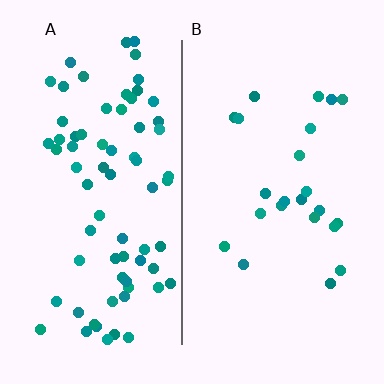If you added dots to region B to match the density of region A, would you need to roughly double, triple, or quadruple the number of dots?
Approximately triple.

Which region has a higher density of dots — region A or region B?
A (the left).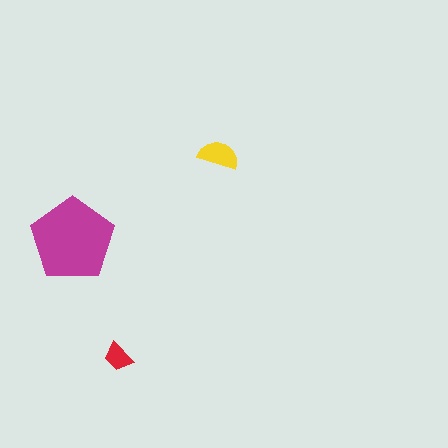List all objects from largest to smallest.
The magenta pentagon, the yellow semicircle, the red trapezoid.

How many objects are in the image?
There are 3 objects in the image.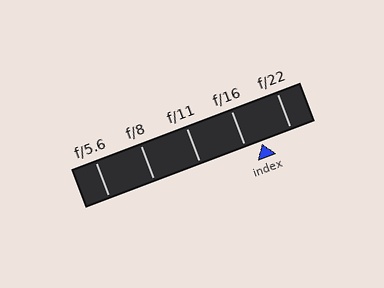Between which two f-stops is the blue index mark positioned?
The index mark is between f/16 and f/22.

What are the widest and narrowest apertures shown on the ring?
The widest aperture shown is f/5.6 and the narrowest is f/22.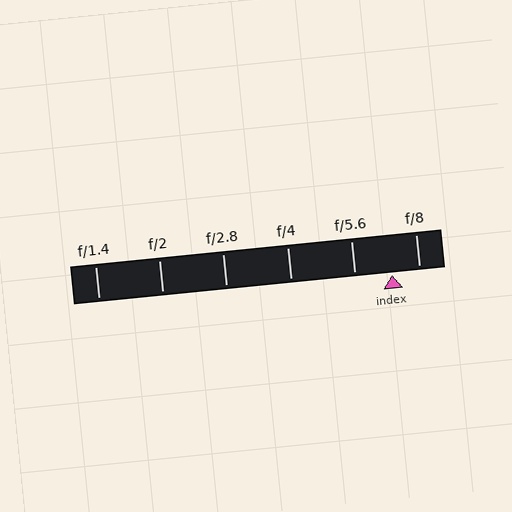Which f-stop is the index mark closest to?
The index mark is closest to f/8.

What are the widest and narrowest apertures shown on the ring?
The widest aperture shown is f/1.4 and the narrowest is f/8.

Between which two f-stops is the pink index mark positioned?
The index mark is between f/5.6 and f/8.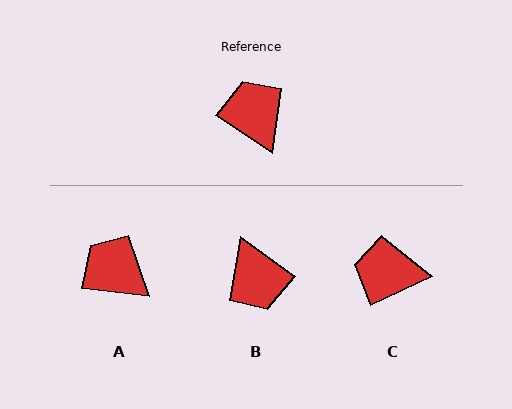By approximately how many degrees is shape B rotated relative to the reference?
Approximately 178 degrees counter-clockwise.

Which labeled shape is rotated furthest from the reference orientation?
B, about 178 degrees away.